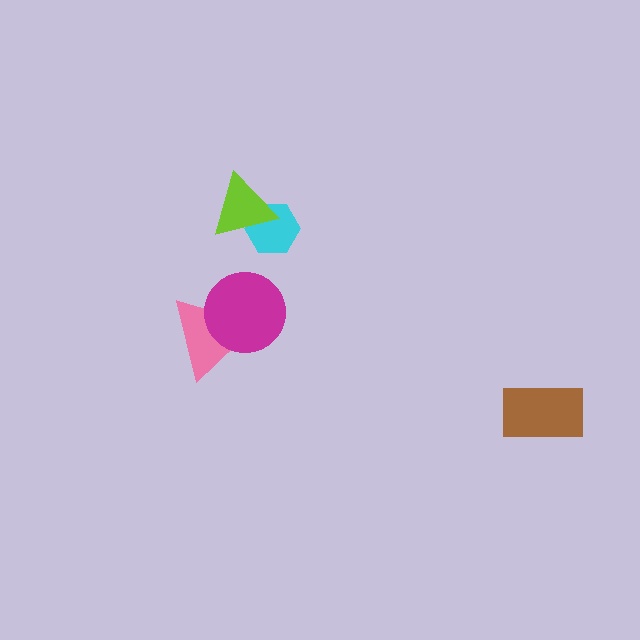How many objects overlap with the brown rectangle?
0 objects overlap with the brown rectangle.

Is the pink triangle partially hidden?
Yes, it is partially covered by another shape.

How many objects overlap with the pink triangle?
1 object overlaps with the pink triangle.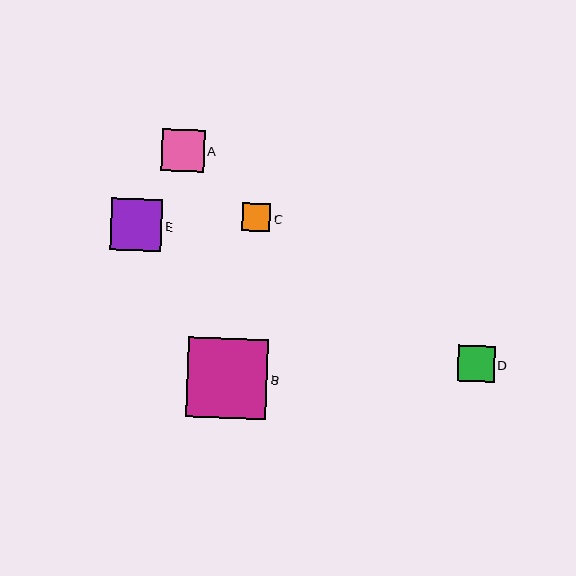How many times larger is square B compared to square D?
Square B is approximately 2.2 times the size of square D.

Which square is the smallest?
Square C is the smallest with a size of approximately 28 pixels.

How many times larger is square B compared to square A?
Square B is approximately 1.9 times the size of square A.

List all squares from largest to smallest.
From largest to smallest: B, E, A, D, C.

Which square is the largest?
Square B is the largest with a size of approximately 80 pixels.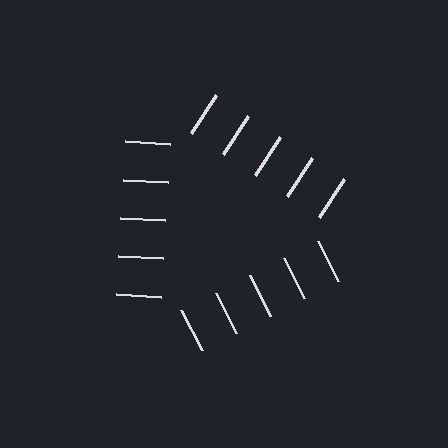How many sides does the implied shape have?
3 sides — the line-ends trace a triangle.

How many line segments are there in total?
15 — 5 along each of the 3 edges.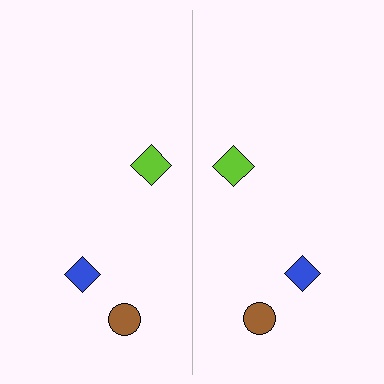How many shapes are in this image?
There are 6 shapes in this image.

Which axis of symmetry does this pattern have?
The pattern has a vertical axis of symmetry running through the center of the image.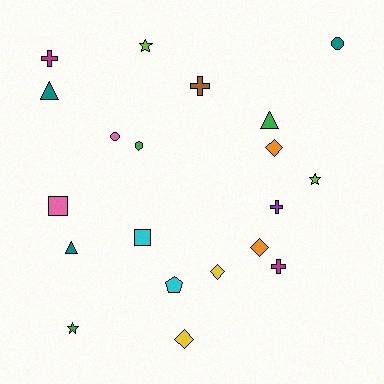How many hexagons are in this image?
There is 1 hexagon.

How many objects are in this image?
There are 20 objects.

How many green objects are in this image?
There are 3 green objects.